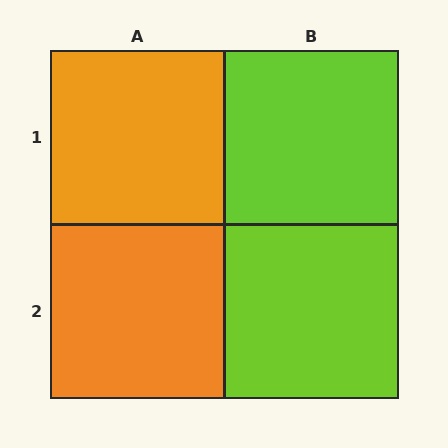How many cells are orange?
2 cells are orange.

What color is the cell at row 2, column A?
Orange.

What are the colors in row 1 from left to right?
Orange, lime.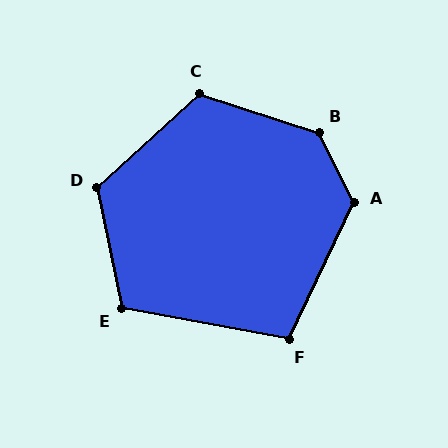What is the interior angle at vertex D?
Approximately 120 degrees (obtuse).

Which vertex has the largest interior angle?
B, at approximately 134 degrees.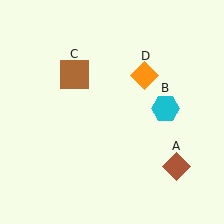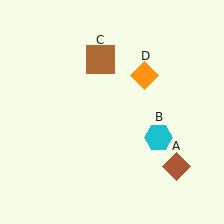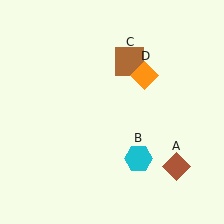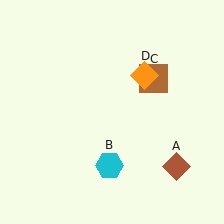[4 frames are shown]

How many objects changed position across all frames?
2 objects changed position: cyan hexagon (object B), brown square (object C).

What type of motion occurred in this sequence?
The cyan hexagon (object B), brown square (object C) rotated clockwise around the center of the scene.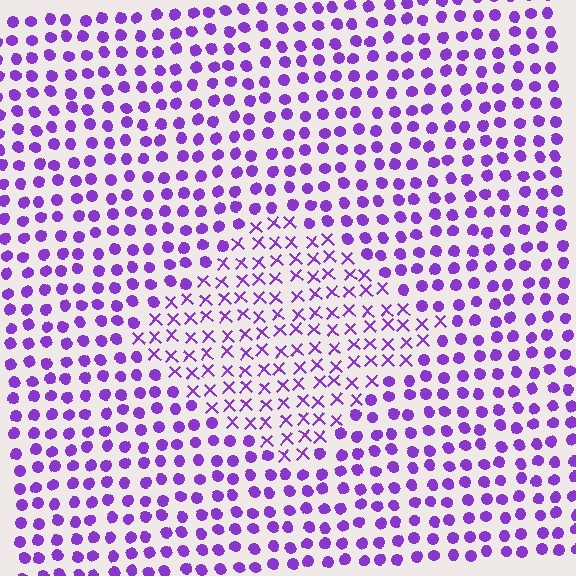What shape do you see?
I see a diamond.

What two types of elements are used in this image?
The image uses X marks inside the diamond region and circles outside it.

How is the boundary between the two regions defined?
The boundary is defined by a change in element shape: X marks inside vs. circles outside. All elements share the same color and spacing.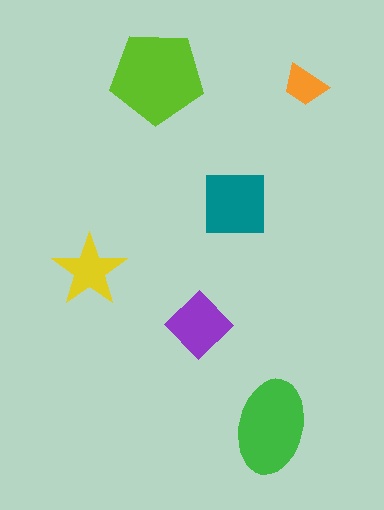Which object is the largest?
The lime pentagon.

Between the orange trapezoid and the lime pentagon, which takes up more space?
The lime pentagon.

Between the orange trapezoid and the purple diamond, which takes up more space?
The purple diamond.